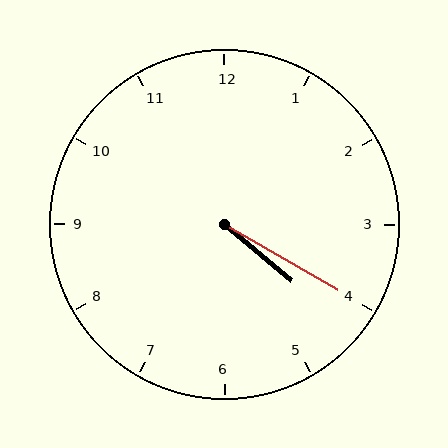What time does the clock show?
4:20.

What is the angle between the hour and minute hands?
Approximately 10 degrees.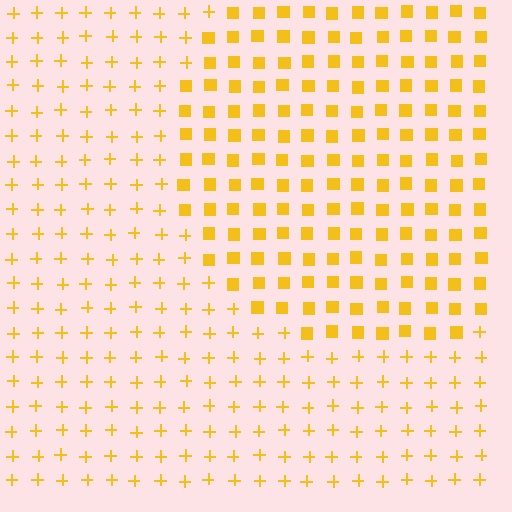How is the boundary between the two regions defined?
The boundary is defined by a change in element shape: squares inside vs. plus signs outside. All elements share the same color and spacing.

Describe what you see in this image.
The image is filled with small yellow elements arranged in a uniform grid. A circle-shaped region contains squares, while the surrounding area contains plus signs. The boundary is defined purely by the change in element shape.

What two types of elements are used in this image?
The image uses squares inside the circle region and plus signs outside it.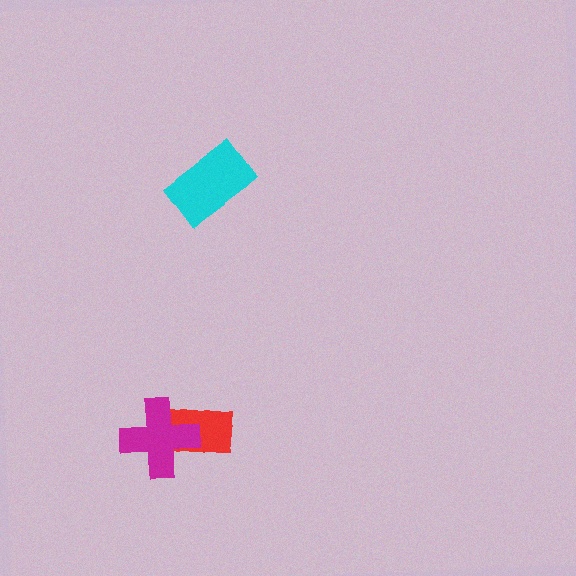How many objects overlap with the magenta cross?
1 object overlaps with the magenta cross.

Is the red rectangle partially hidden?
Yes, it is partially covered by another shape.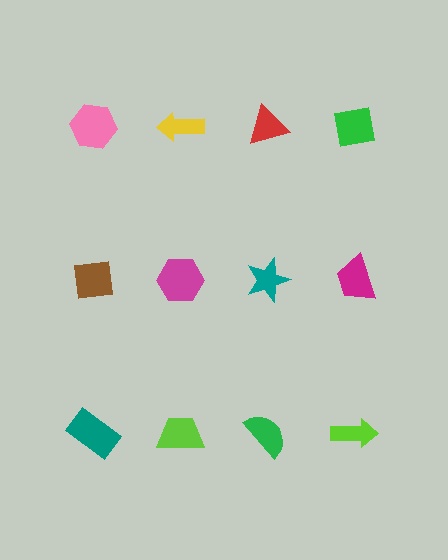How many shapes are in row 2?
4 shapes.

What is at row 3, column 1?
A teal rectangle.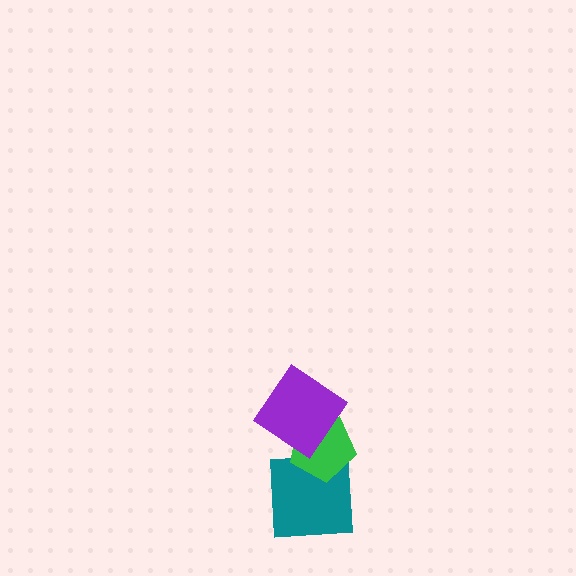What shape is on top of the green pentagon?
The purple diamond is on top of the green pentagon.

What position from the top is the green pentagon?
The green pentagon is 2nd from the top.